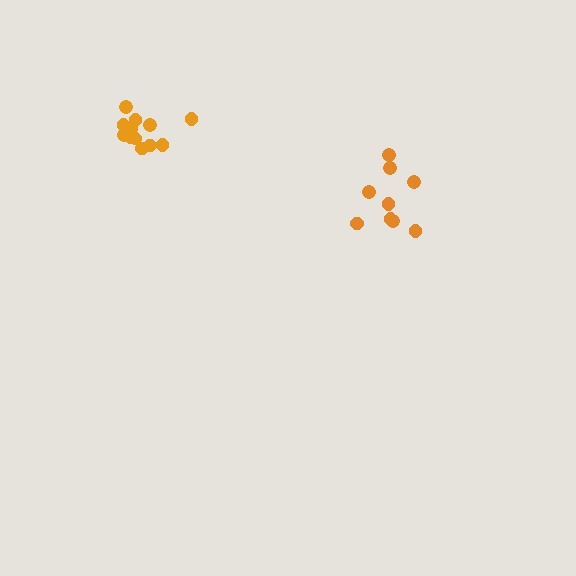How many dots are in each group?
Group 1: 12 dots, Group 2: 9 dots (21 total).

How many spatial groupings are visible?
There are 2 spatial groupings.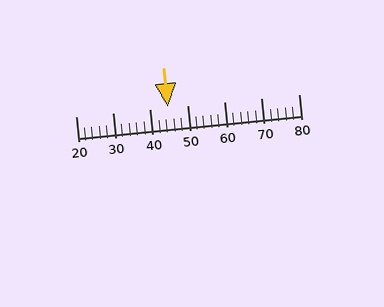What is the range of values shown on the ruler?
The ruler shows values from 20 to 80.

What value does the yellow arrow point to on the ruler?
The yellow arrow points to approximately 45.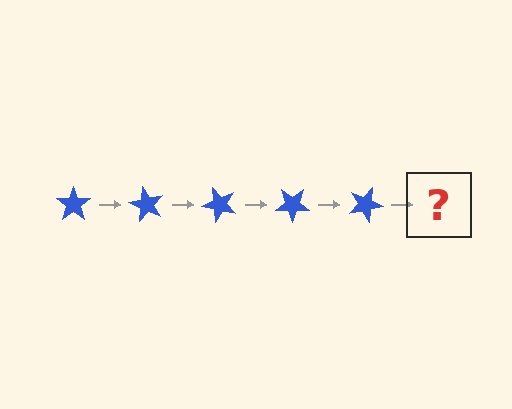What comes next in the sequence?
The next element should be a blue star rotated 300 degrees.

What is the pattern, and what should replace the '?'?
The pattern is that the star rotates 60 degrees each step. The '?' should be a blue star rotated 300 degrees.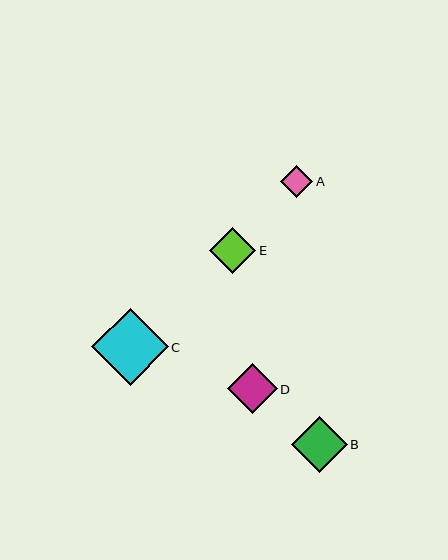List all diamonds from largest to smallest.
From largest to smallest: C, B, D, E, A.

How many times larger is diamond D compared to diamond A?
Diamond D is approximately 1.5 times the size of diamond A.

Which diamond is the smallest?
Diamond A is the smallest with a size of approximately 32 pixels.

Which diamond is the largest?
Diamond C is the largest with a size of approximately 76 pixels.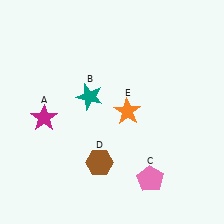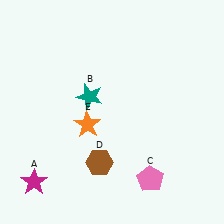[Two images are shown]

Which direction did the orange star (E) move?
The orange star (E) moved left.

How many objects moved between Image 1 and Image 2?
2 objects moved between the two images.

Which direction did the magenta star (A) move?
The magenta star (A) moved down.